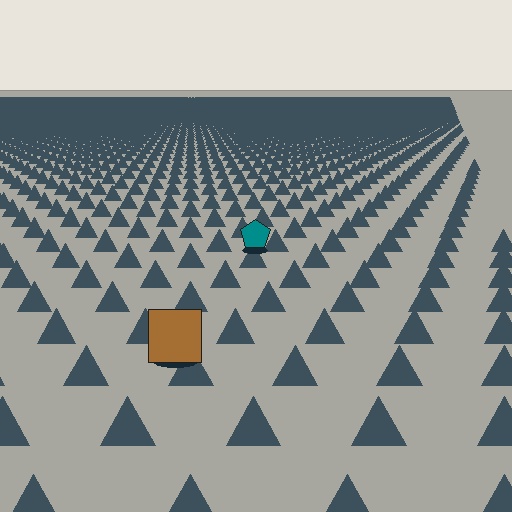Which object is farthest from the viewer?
The teal pentagon is farthest from the viewer. It appears smaller and the ground texture around it is denser.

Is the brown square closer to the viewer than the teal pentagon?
Yes. The brown square is closer — you can tell from the texture gradient: the ground texture is coarser near it.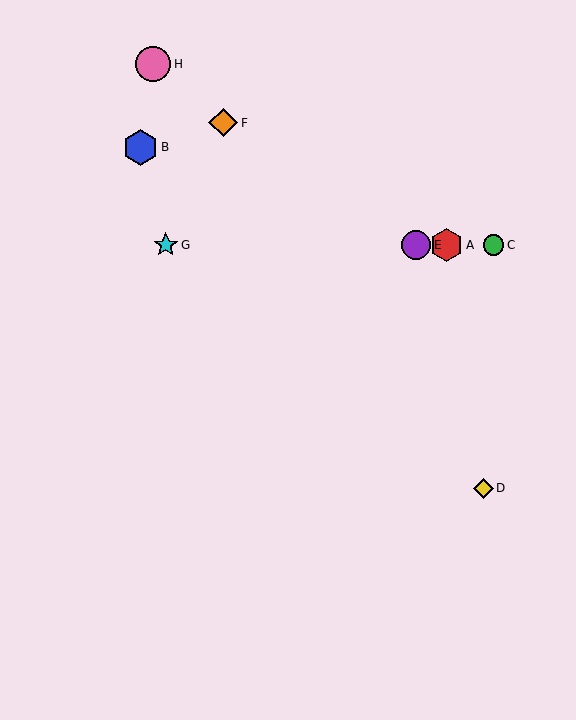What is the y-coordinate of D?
Object D is at y≈488.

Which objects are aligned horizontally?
Objects A, C, E, G are aligned horizontally.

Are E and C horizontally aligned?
Yes, both are at y≈245.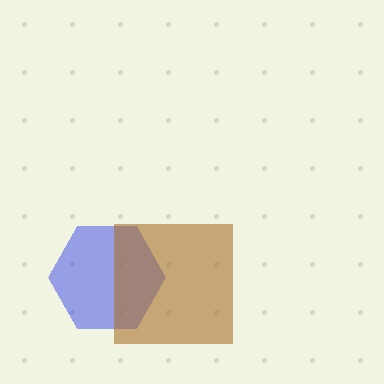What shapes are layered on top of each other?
The layered shapes are: a blue hexagon, a brown square.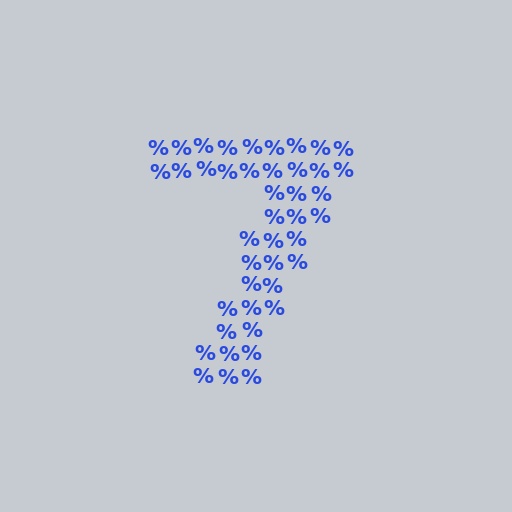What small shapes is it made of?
It is made of small percent signs.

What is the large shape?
The large shape is the digit 7.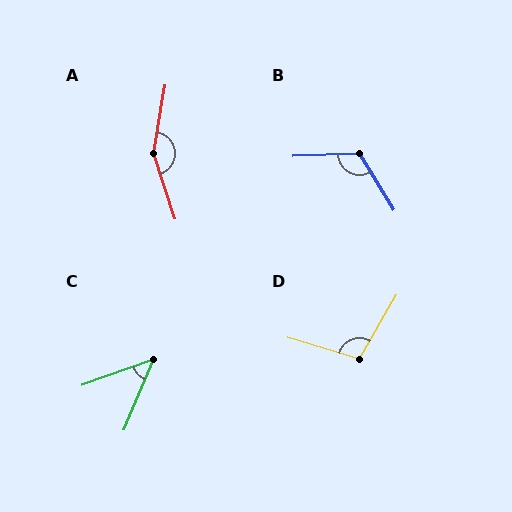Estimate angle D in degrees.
Approximately 104 degrees.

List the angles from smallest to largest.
C (48°), D (104°), B (119°), A (153°).